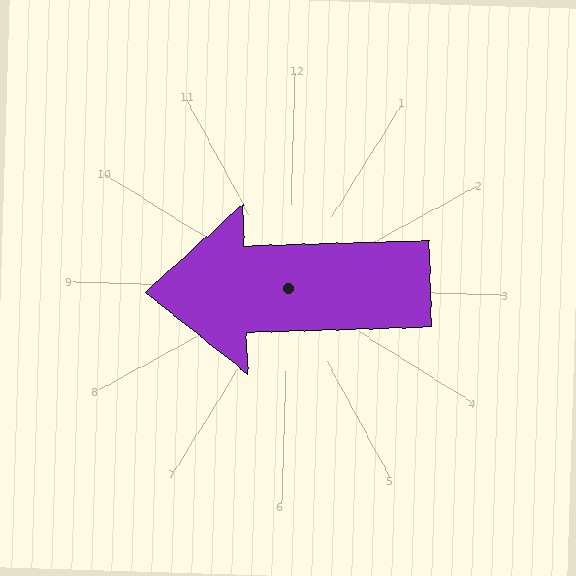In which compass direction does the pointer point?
West.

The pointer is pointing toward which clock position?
Roughly 9 o'clock.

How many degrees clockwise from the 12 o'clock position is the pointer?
Approximately 267 degrees.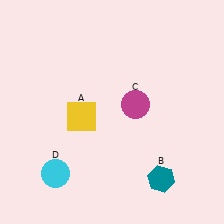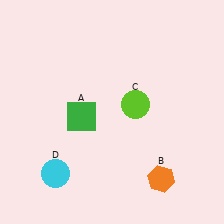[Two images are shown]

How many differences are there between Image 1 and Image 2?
There are 3 differences between the two images.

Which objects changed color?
A changed from yellow to green. B changed from teal to orange. C changed from magenta to lime.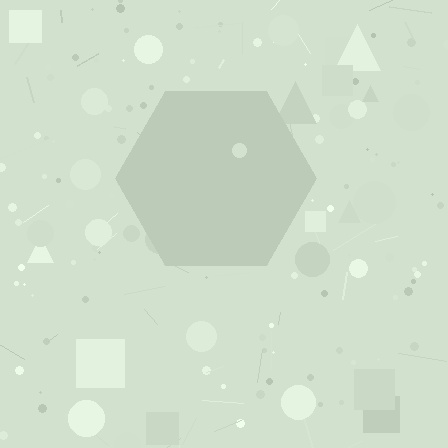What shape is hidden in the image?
A hexagon is hidden in the image.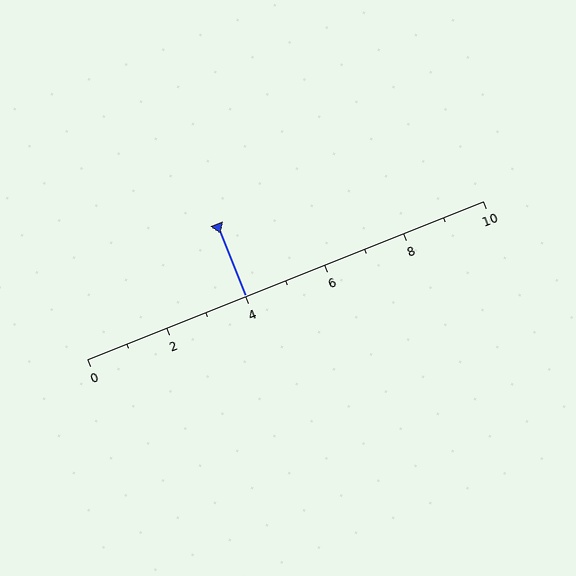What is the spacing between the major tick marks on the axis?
The major ticks are spaced 2 apart.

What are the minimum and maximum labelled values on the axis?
The axis runs from 0 to 10.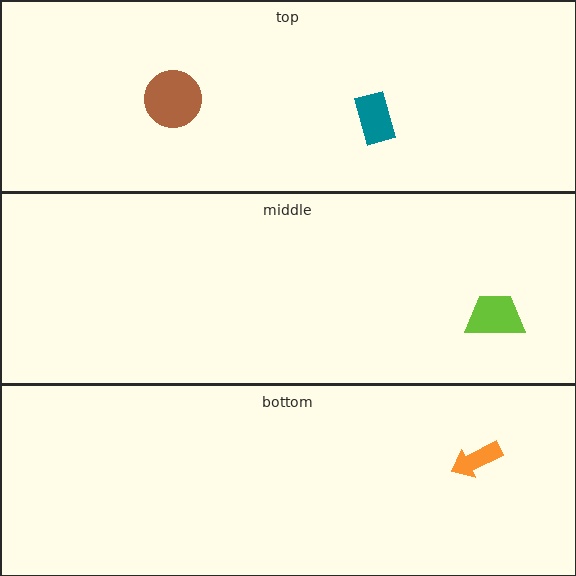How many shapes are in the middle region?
1.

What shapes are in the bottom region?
The orange arrow.